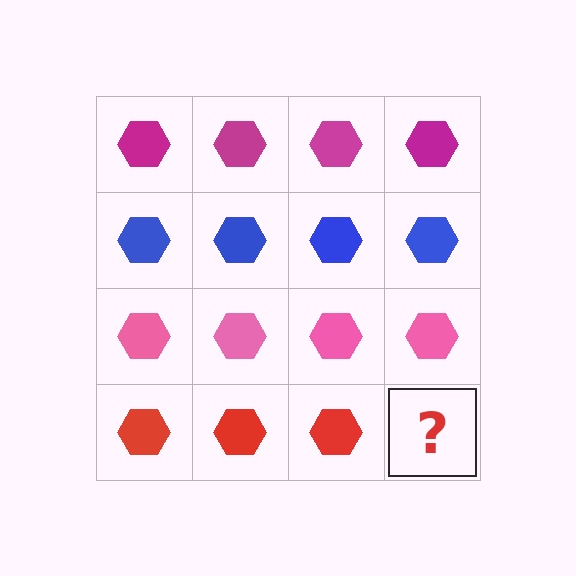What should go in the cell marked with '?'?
The missing cell should contain a red hexagon.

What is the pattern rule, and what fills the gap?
The rule is that each row has a consistent color. The gap should be filled with a red hexagon.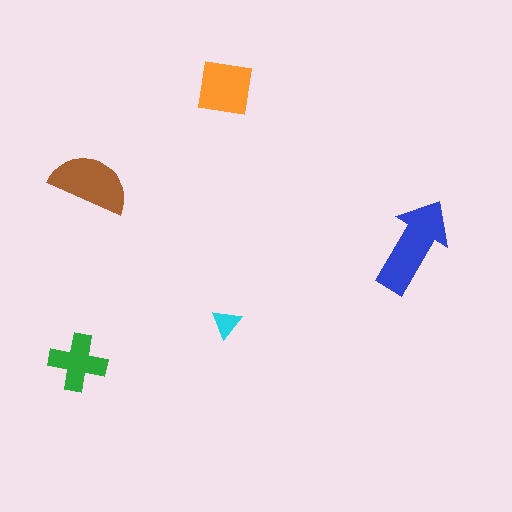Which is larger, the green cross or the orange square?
The orange square.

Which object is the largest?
The blue arrow.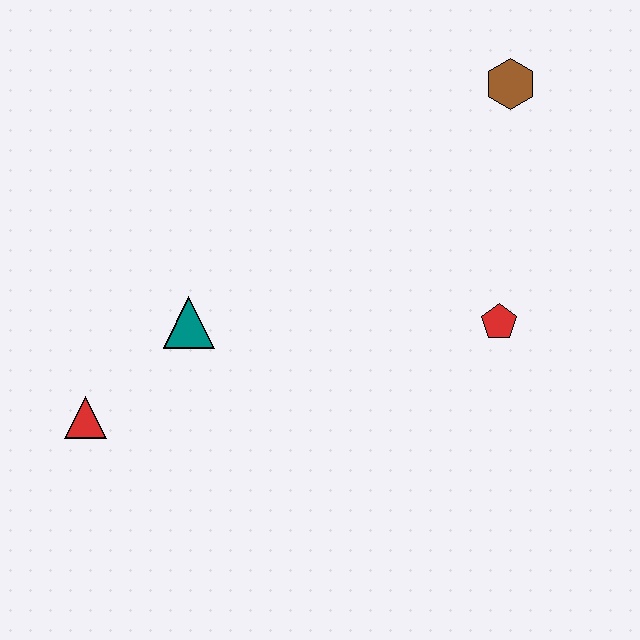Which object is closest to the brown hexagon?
The red pentagon is closest to the brown hexagon.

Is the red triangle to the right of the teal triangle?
No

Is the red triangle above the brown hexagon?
No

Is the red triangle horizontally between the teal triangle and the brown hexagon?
No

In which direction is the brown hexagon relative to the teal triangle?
The brown hexagon is to the right of the teal triangle.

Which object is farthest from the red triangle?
The brown hexagon is farthest from the red triangle.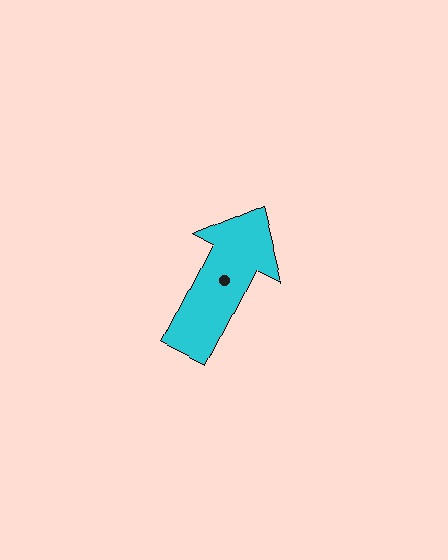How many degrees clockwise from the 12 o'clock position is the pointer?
Approximately 27 degrees.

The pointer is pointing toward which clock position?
Roughly 1 o'clock.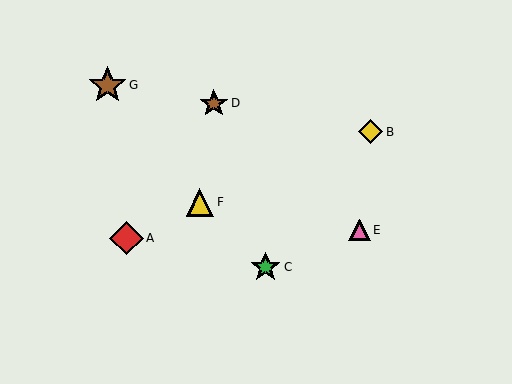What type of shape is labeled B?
Shape B is a yellow diamond.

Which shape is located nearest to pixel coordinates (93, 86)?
The brown star (labeled G) at (107, 85) is nearest to that location.